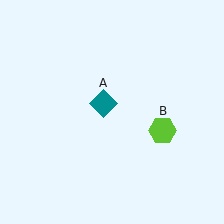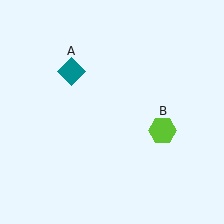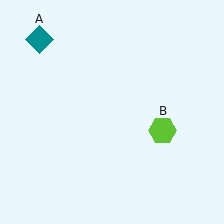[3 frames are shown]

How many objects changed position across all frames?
1 object changed position: teal diamond (object A).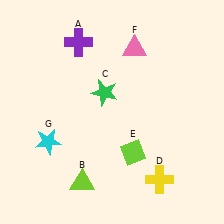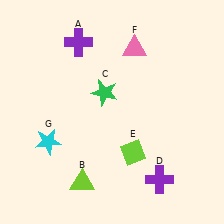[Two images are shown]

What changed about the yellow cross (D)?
In Image 1, D is yellow. In Image 2, it changed to purple.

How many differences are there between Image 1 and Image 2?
There is 1 difference between the two images.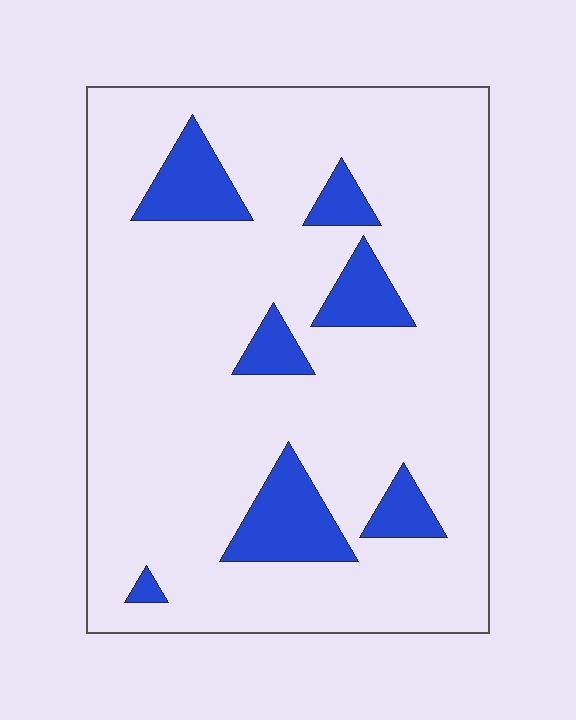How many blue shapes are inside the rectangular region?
7.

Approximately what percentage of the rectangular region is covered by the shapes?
Approximately 15%.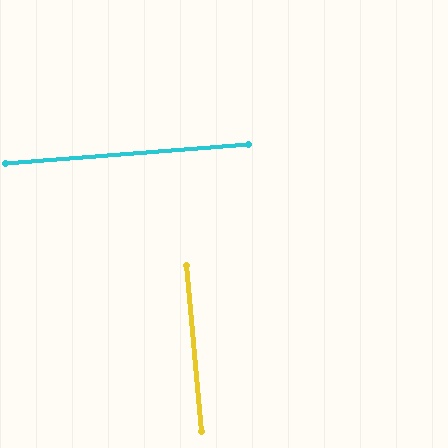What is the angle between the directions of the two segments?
Approximately 89 degrees.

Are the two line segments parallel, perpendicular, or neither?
Perpendicular — they meet at approximately 89°.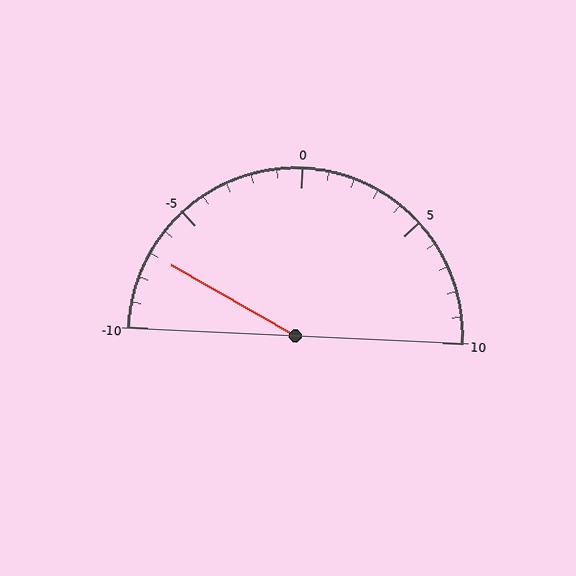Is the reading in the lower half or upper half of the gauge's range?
The reading is in the lower half of the range (-10 to 10).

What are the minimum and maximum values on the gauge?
The gauge ranges from -10 to 10.